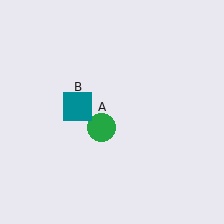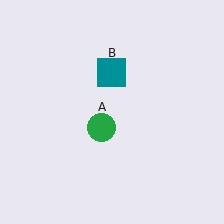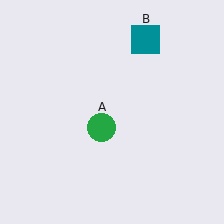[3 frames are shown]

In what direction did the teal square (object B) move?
The teal square (object B) moved up and to the right.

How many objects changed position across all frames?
1 object changed position: teal square (object B).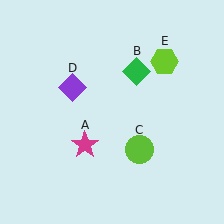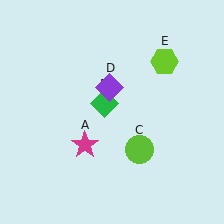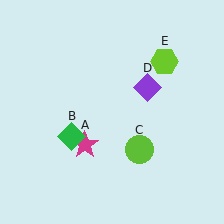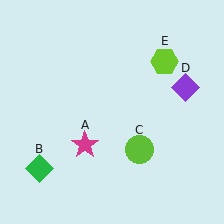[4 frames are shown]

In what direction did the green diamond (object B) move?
The green diamond (object B) moved down and to the left.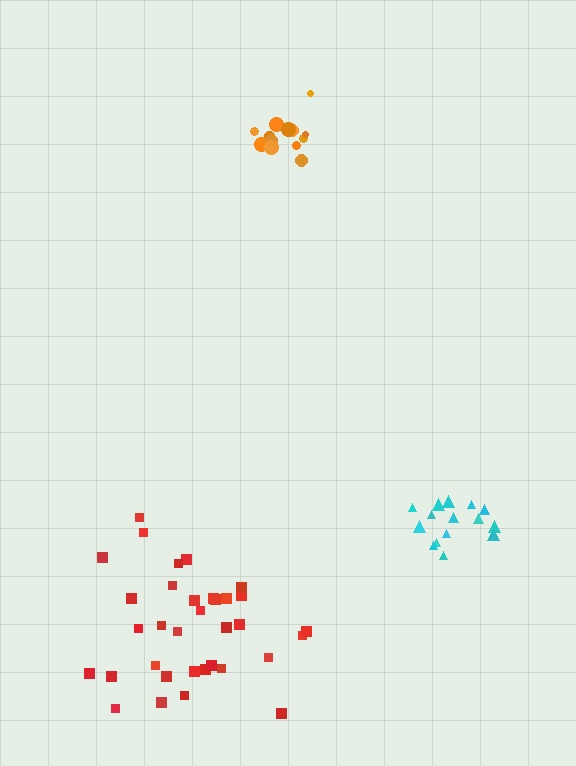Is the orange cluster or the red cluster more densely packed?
Orange.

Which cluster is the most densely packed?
Cyan.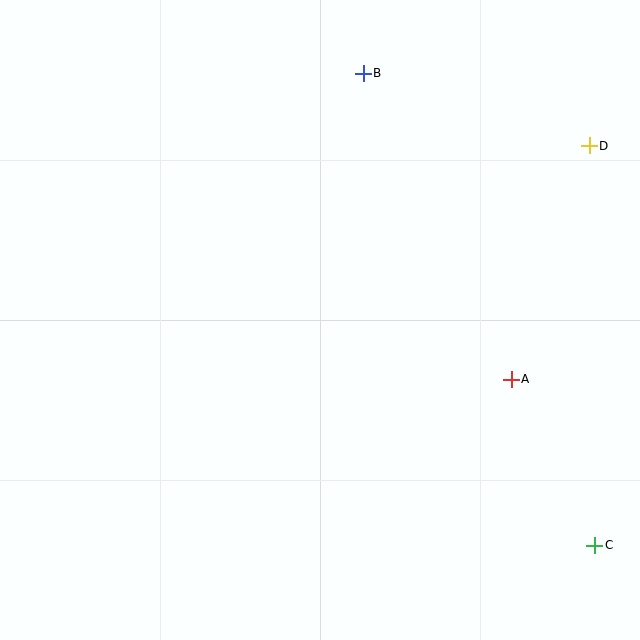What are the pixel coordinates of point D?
Point D is at (589, 146).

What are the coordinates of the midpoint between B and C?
The midpoint between B and C is at (479, 309).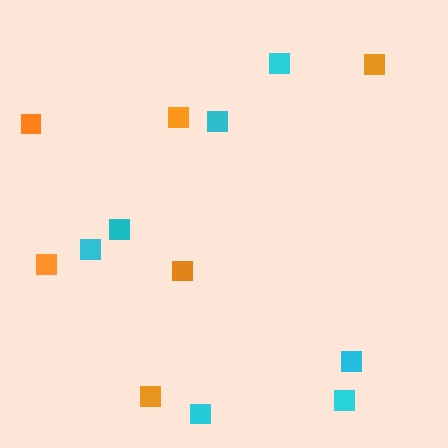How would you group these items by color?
There are 2 groups: one group of orange squares (6) and one group of cyan squares (7).